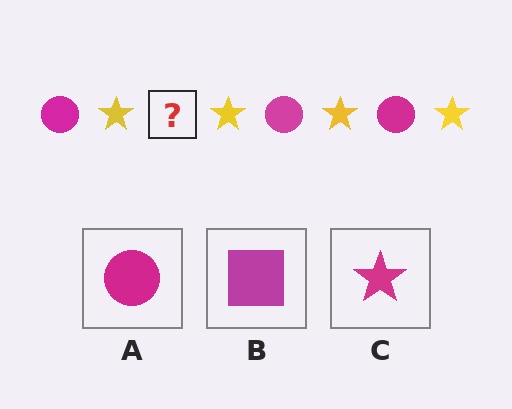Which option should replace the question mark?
Option A.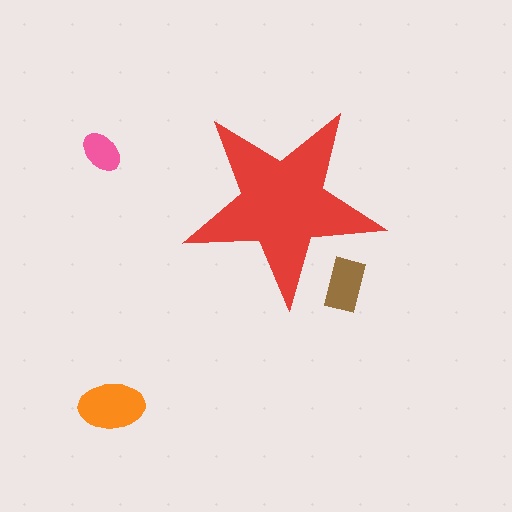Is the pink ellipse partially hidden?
No, the pink ellipse is fully visible.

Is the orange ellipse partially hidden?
No, the orange ellipse is fully visible.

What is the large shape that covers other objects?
A red star.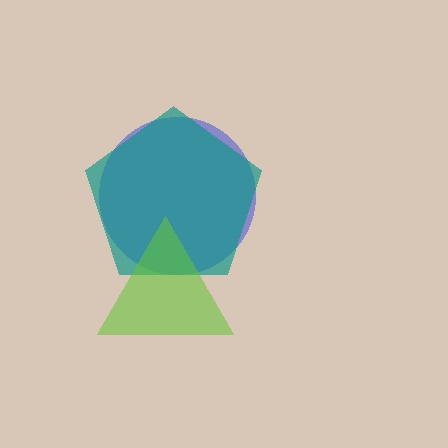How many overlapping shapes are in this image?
There are 3 overlapping shapes in the image.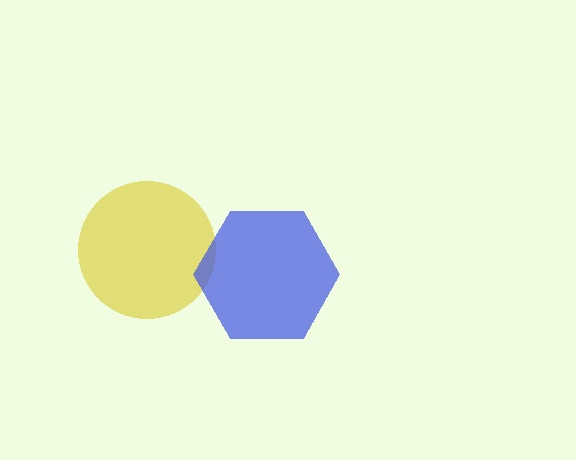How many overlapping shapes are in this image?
There are 2 overlapping shapes in the image.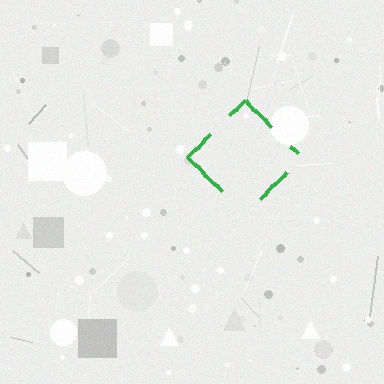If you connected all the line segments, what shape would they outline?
They would outline a diamond.